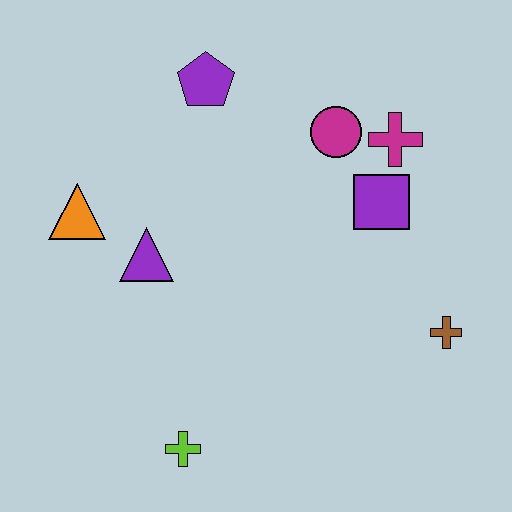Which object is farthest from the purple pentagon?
The lime cross is farthest from the purple pentagon.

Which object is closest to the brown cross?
The purple square is closest to the brown cross.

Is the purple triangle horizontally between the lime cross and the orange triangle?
Yes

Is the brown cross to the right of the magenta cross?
Yes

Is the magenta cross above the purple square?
Yes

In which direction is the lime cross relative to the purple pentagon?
The lime cross is below the purple pentagon.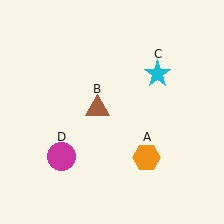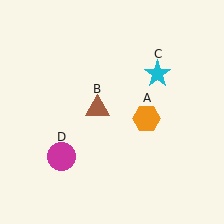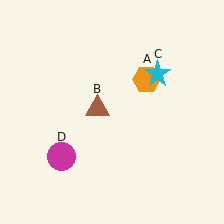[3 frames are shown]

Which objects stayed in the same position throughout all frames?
Brown triangle (object B) and cyan star (object C) and magenta circle (object D) remained stationary.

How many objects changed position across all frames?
1 object changed position: orange hexagon (object A).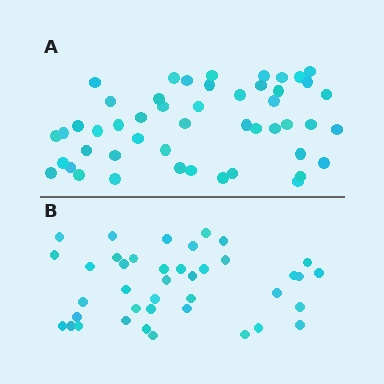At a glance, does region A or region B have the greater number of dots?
Region A (the top region) has more dots.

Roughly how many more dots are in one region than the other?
Region A has roughly 8 or so more dots than region B.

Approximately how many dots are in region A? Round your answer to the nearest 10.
About 50 dots. (The exact count is 49, which rounds to 50.)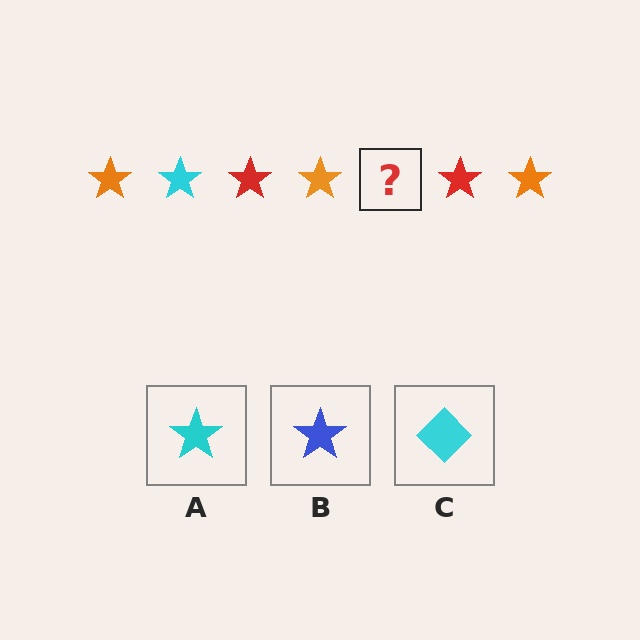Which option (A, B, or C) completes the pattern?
A.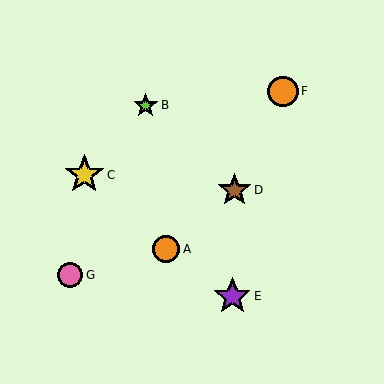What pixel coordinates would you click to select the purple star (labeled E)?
Click at (232, 296) to select the purple star E.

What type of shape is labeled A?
Shape A is an orange circle.